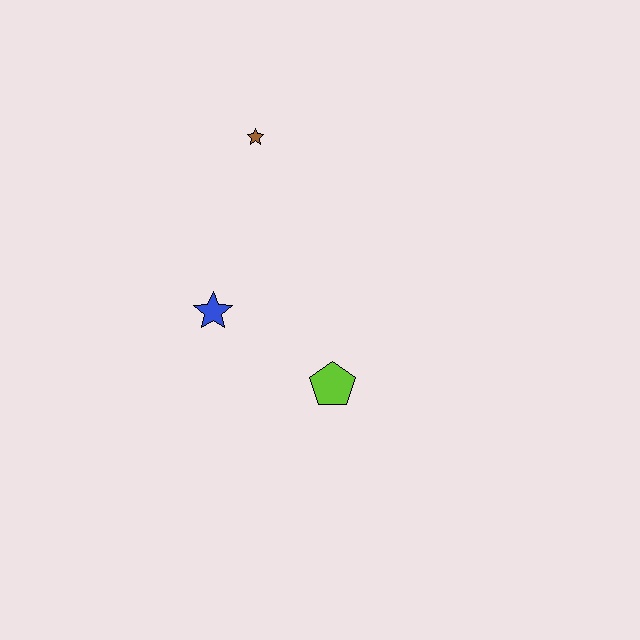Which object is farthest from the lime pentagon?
The brown star is farthest from the lime pentagon.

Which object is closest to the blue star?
The lime pentagon is closest to the blue star.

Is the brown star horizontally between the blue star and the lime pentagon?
Yes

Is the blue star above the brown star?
No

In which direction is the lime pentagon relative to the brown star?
The lime pentagon is below the brown star.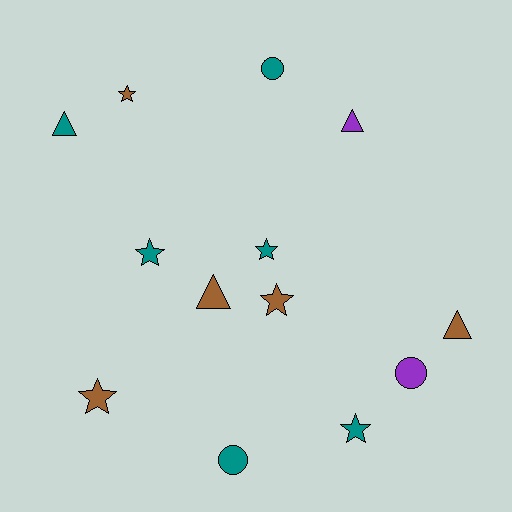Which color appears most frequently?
Teal, with 6 objects.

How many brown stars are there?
There are 3 brown stars.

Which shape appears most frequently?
Star, with 6 objects.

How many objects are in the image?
There are 13 objects.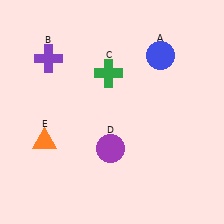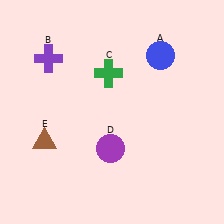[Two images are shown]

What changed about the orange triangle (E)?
In Image 1, E is orange. In Image 2, it changed to brown.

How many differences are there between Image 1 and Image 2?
There is 1 difference between the two images.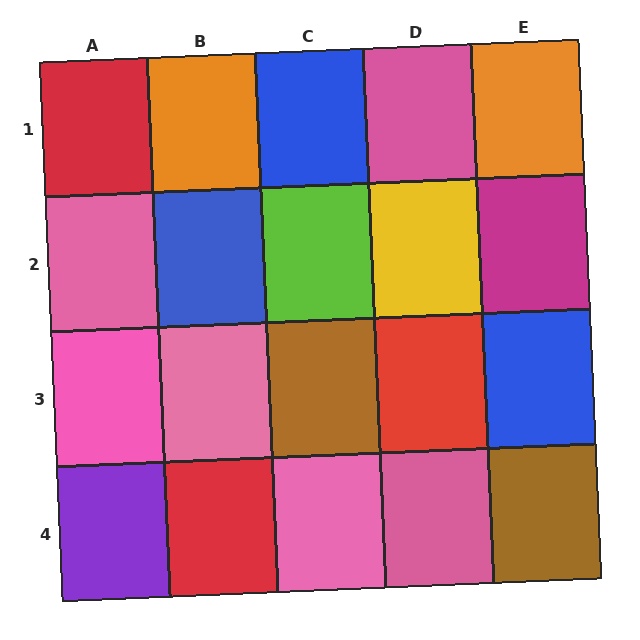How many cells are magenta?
1 cell is magenta.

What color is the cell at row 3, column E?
Blue.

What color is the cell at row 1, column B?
Orange.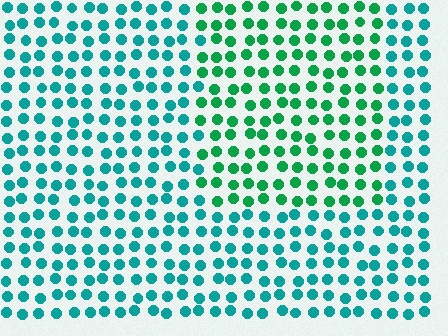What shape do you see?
I see a rectangle.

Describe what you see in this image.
The image is filled with small teal elements in a uniform arrangement. A rectangle-shaped region is visible where the elements are tinted to a slightly different hue, forming a subtle color boundary.